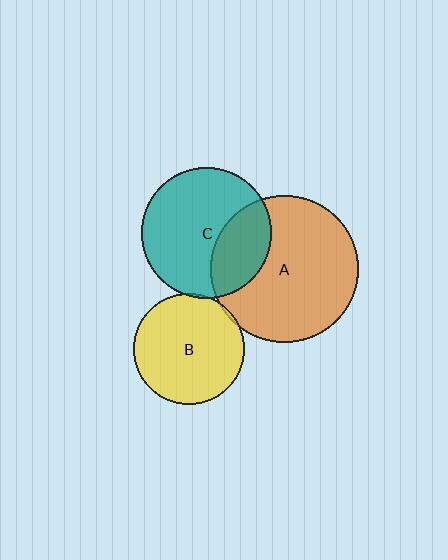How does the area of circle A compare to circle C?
Approximately 1.3 times.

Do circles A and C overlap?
Yes.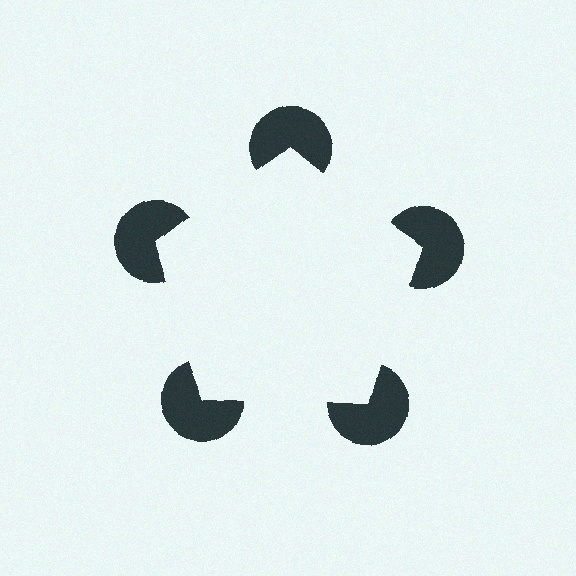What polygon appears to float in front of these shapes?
An illusory pentagon — its edges are inferred from the aligned wedge cuts in the pac-man discs, not physically drawn.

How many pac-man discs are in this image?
There are 5 — one at each vertex of the illusory pentagon.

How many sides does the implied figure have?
5 sides.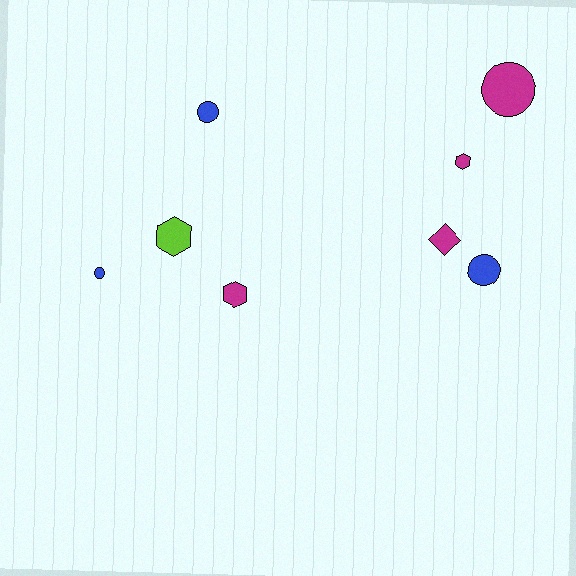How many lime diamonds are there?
There are no lime diamonds.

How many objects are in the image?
There are 8 objects.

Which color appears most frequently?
Magenta, with 4 objects.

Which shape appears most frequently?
Circle, with 4 objects.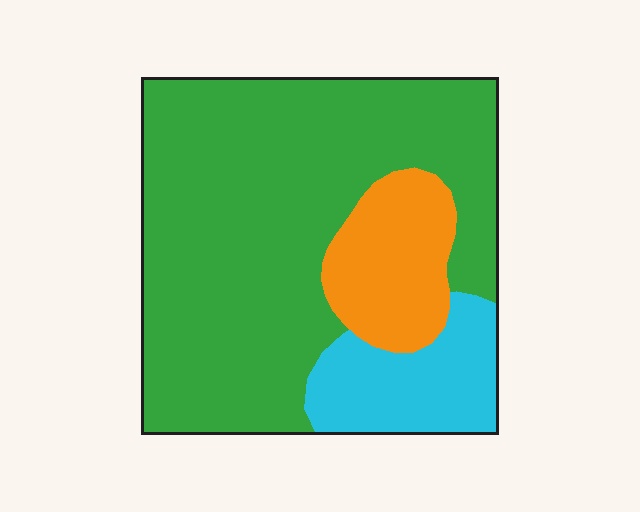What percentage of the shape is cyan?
Cyan covers around 15% of the shape.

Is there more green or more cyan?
Green.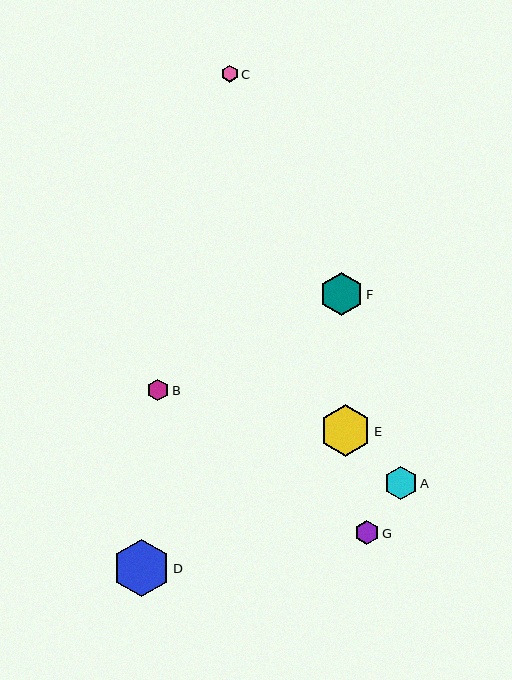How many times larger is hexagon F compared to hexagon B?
Hexagon F is approximately 2.0 times the size of hexagon B.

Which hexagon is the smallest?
Hexagon C is the smallest with a size of approximately 17 pixels.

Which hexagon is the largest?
Hexagon D is the largest with a size of approximately 58 pixels.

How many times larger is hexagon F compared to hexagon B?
Hexagon F is approximately 2.0 times the size of hexagon B.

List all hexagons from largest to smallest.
From largest to smallest: D, E, F, A, G, B, C.